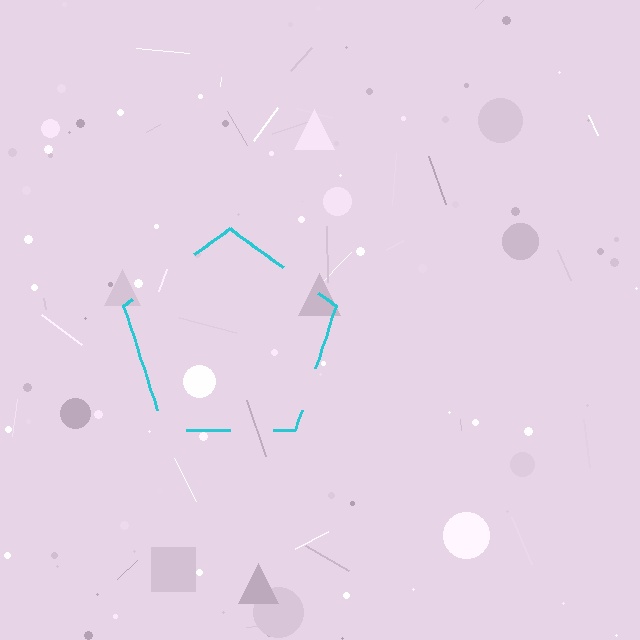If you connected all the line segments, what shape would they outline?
They would outline a pentagon.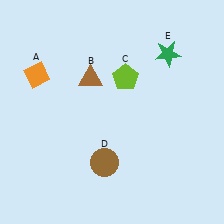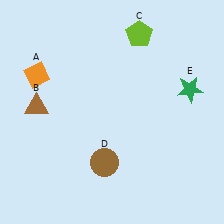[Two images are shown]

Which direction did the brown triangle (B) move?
The brown triangle (B) moved left.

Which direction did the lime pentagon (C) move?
The lime pentagon (C) moved up.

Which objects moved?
The objects that moved are: the brown triangle (B), the lime pentagon (C), the green star (E).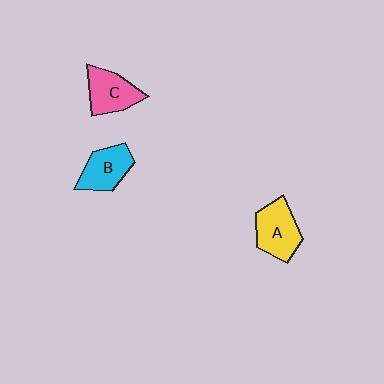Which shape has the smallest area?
Shape B (cyan).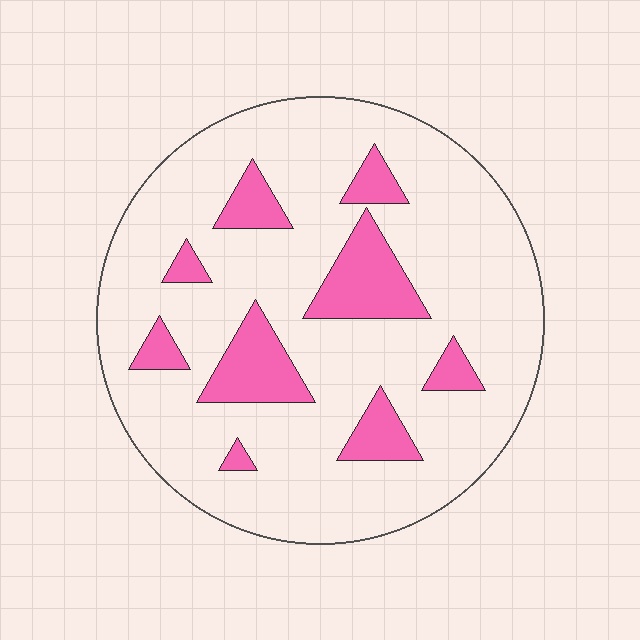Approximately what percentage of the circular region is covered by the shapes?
Approximately 15%.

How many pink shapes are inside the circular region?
9.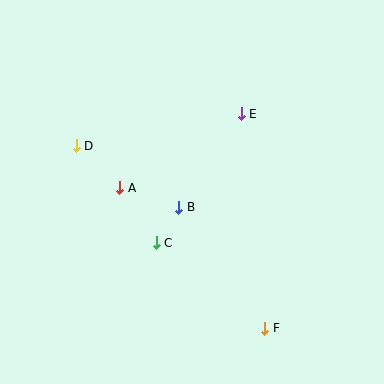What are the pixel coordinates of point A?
Point A is at (120, 188).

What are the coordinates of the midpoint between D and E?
The midpoint between D and E is at (159, 130).